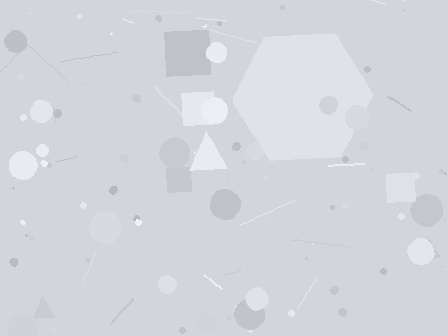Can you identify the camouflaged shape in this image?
The camouflaged shape is a hexagon.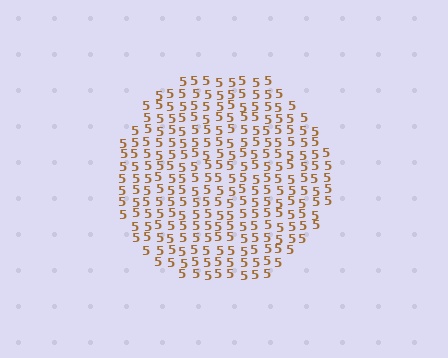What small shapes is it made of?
It is made of small digit 5's.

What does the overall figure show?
The overall figure shows a circle.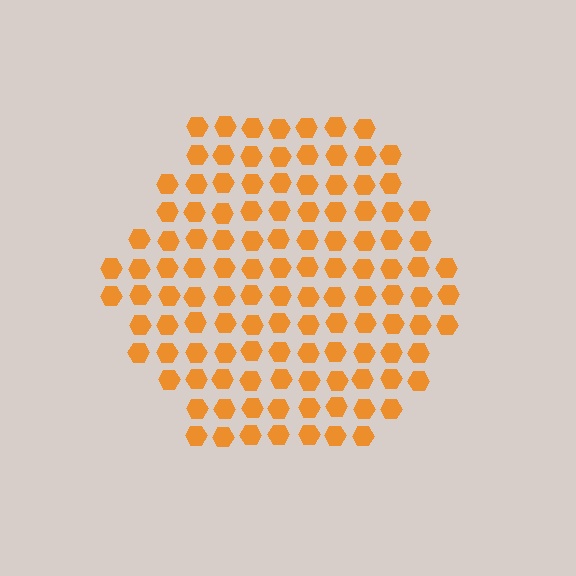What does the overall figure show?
The overall figure shows a hexagon.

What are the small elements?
The small elements are hexagons.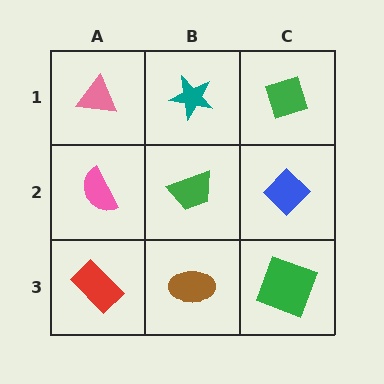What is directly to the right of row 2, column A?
A green trapezoid.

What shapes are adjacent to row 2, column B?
A teal star (row 1, column B), a brown ellipse (row 3, column B), a pink semicircle (row 2, column A), a blue diamond (row 2, column C).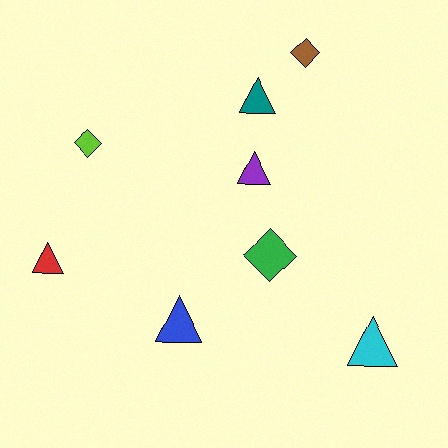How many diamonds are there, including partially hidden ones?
There are 3 diamonds.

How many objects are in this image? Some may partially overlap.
There are 8 objects.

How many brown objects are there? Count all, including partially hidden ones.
There is 1 brown object.